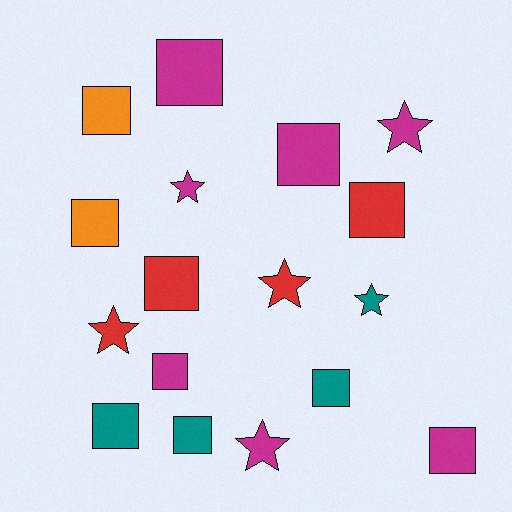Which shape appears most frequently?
Square, with 11 objects.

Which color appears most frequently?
Magenta, with 7 objects.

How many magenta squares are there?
There are 4 magenta squares.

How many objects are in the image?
There are 17 objects.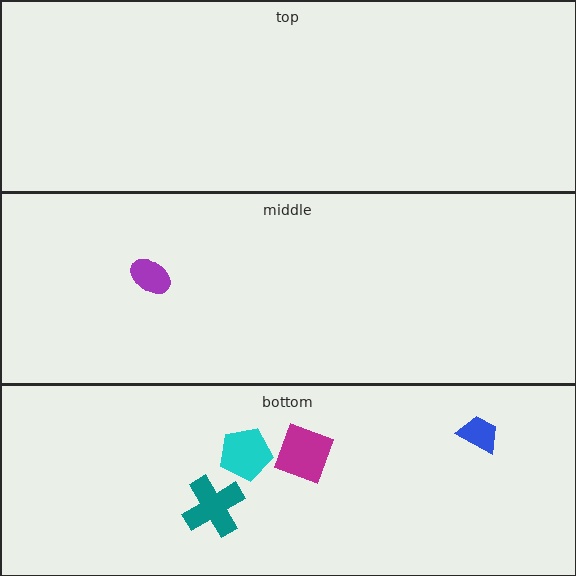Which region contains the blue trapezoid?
The bottom region.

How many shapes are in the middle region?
1.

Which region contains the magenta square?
The bottom region.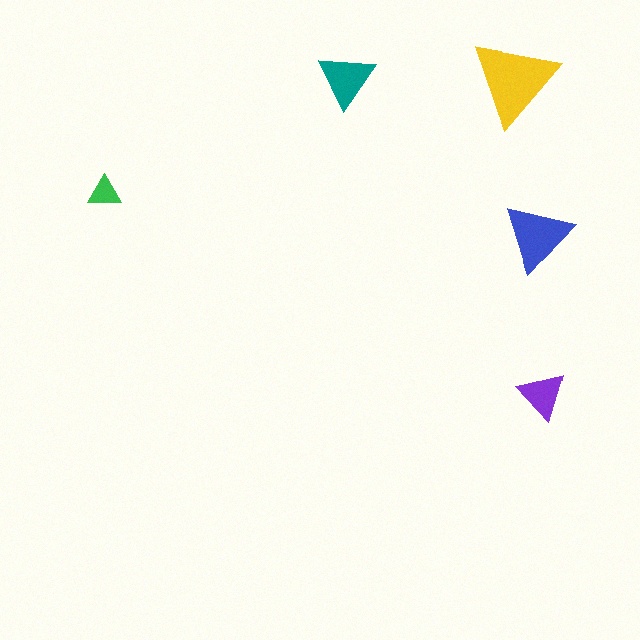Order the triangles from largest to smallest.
the yellow one, the blue one, the teal one, the purple one, the green one.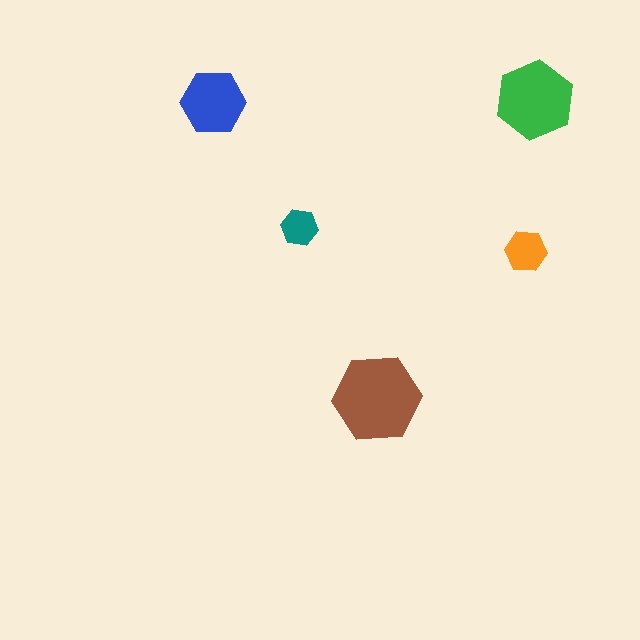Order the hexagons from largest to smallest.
the brown one, the green one, the blue one, the orange one, the teal one.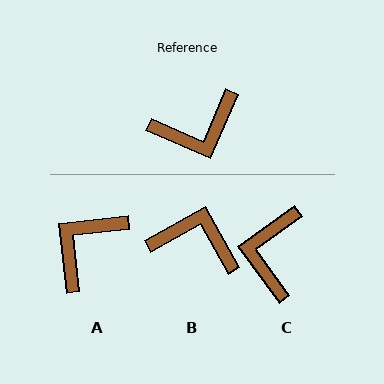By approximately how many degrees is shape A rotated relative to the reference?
Approximately 151 degrees clockwise.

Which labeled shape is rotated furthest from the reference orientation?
A, about 151 degrees away.